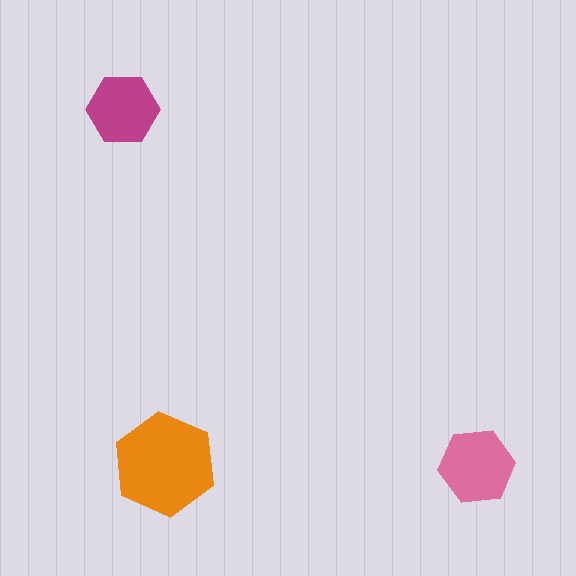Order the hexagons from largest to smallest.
the orange one, the pink one, the magenta one.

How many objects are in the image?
There are 3 objects in the image.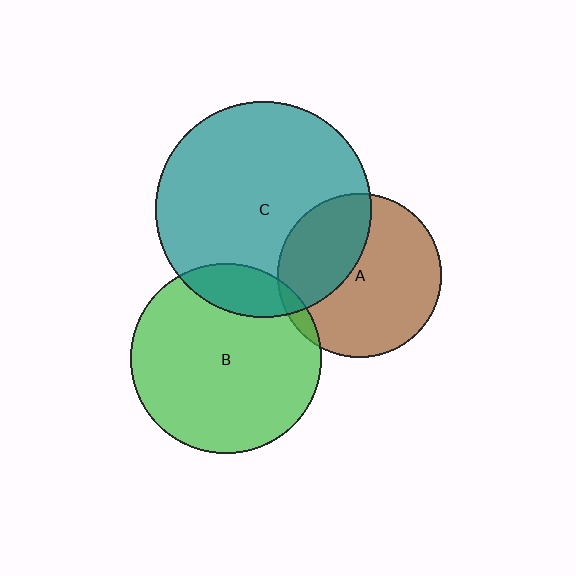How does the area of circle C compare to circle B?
Approximately 1.3 times.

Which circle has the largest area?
Circle C (teal).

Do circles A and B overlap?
Yes.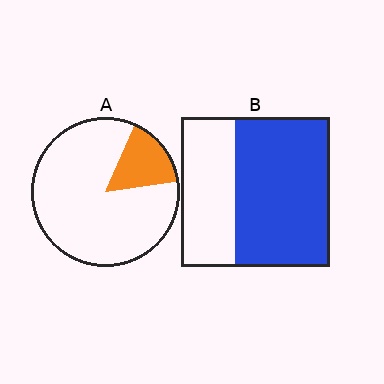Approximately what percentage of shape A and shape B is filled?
A is approximately 15% and B is approximately 65%.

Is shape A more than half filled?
No.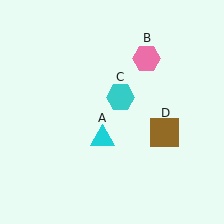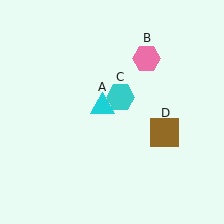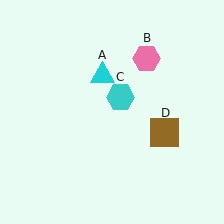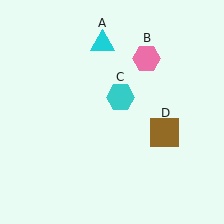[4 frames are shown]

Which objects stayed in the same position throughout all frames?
Pink hexagon (object B) and cyan hexagon (object C) and brown square (object D) remained stationary.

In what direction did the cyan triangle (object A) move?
The cyan triangle (object A) moved up.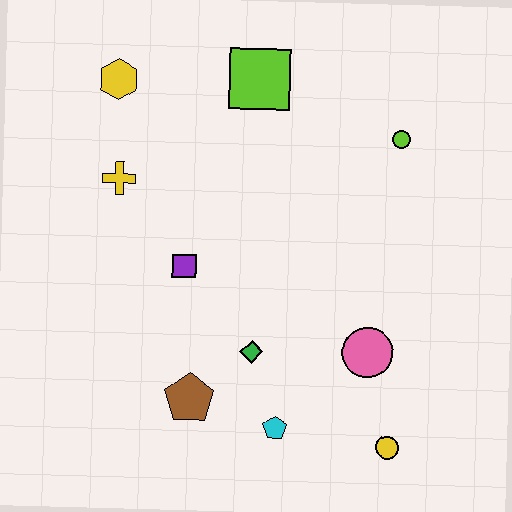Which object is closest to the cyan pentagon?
The green diamond is closest to the cyan pentagon.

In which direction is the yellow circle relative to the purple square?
The yellow circle is to the right of the purple square.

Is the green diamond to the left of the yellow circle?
Yes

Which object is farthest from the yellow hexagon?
The yellow circle is farthest from the yellow hexagon.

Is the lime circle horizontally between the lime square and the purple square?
No